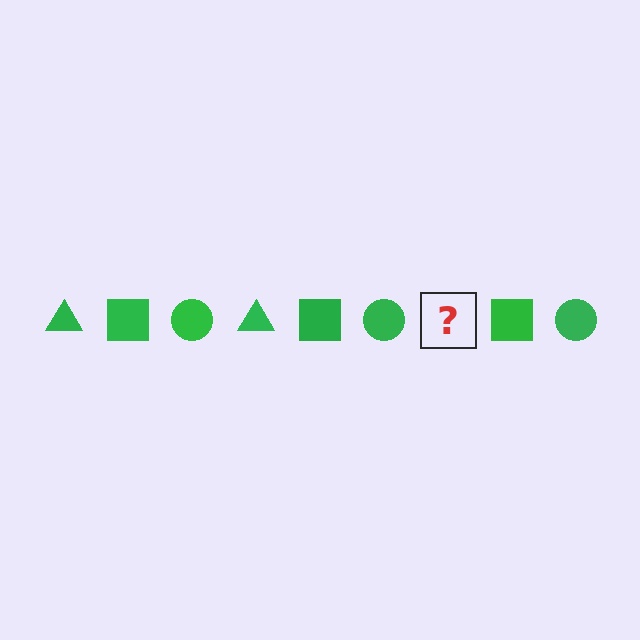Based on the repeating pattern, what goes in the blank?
The blank should be a green triangle.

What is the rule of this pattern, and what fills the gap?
The rule is that the pattern cycles through triangle, square, circle shapes in green. The gap should be filled with a green triangle.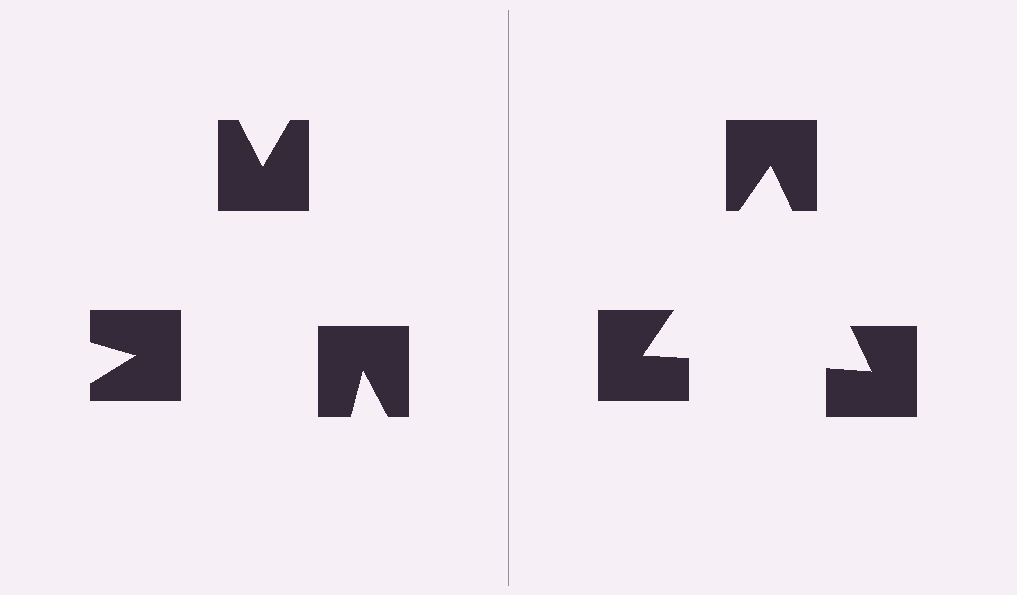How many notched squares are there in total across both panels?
6 — 3 on each side.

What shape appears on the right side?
An illusory triangle.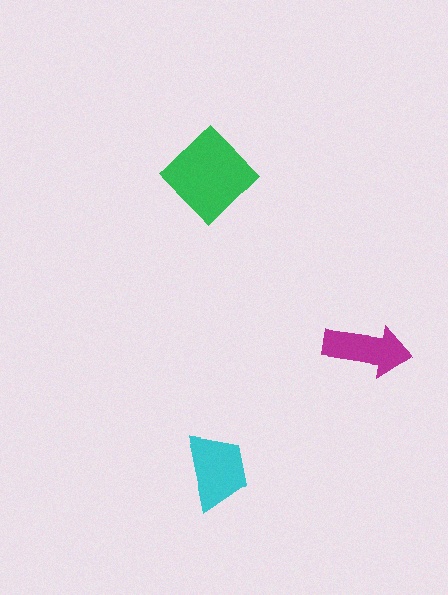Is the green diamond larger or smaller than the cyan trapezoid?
Larger.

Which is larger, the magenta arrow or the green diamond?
The green diamond.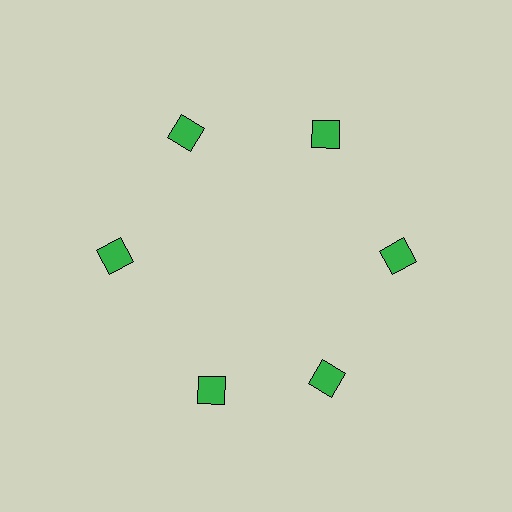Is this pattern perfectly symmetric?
No. The 6 green squares are arranged in a ring, but one element near the 7 o'clock position is rotated out of alignment along the ring, breaking the 6-fold rotational symmetry.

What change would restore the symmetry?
The symmetry would be restored by rotating it back into even spacing with its neighbors so that all 6 squares sit at equal angles and equal distance from the center.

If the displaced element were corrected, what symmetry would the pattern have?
It would have 6-fold rotational symmetry — the pattern would map onto itself every 60 degrees.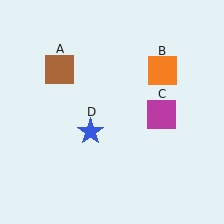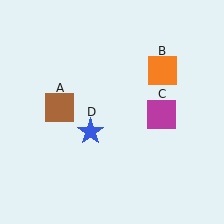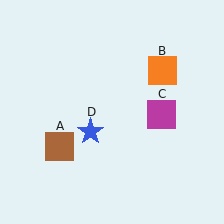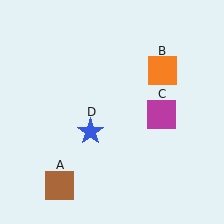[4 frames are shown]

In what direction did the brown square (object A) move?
The brown square (object A) moved down.